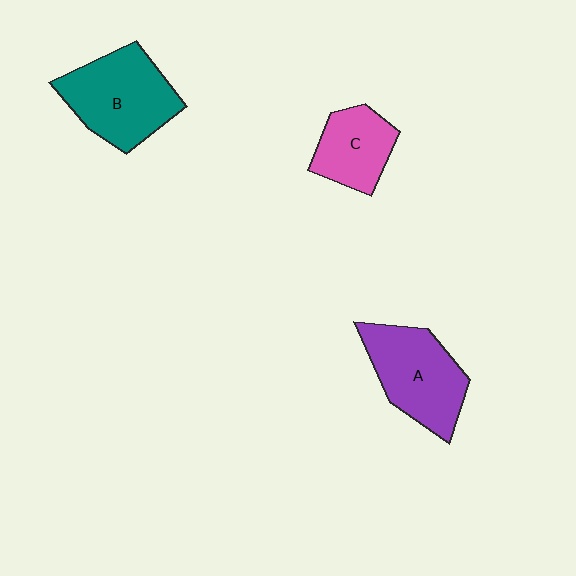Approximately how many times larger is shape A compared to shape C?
Approximately 1.5 times.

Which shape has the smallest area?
Shape C (pink).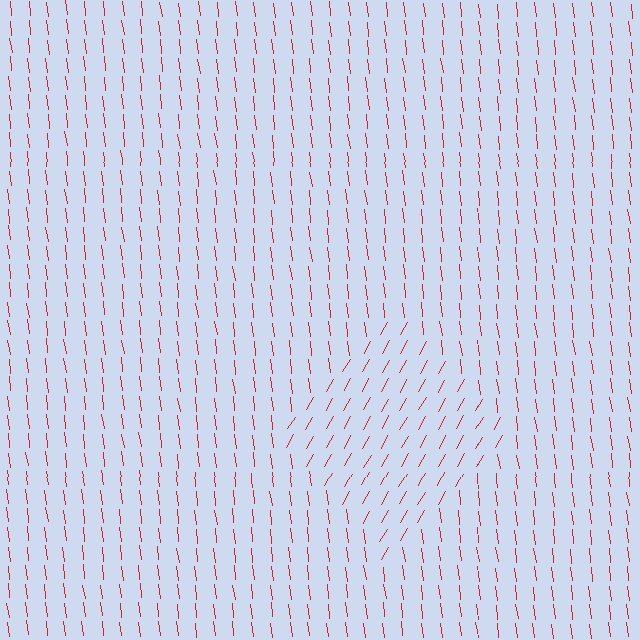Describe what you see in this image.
The image is filled with small red line segments. A diamond region in the image has lines oriented differently from the surrounding lines, creating a visible texture boundary.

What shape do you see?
I see a diamond.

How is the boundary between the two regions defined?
The boundary is defined purely by a change in line orientation (approximately 37 degrees difference). All lines are the same color and thickness.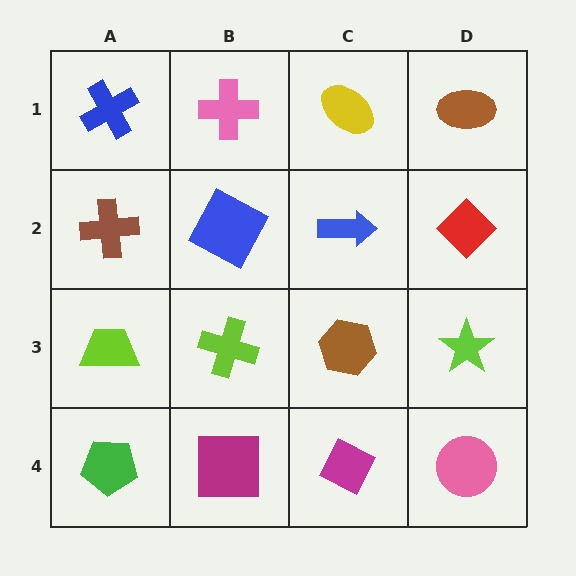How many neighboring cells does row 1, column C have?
3.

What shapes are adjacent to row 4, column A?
A lime trapezoid (row 3, column A), a magenta square (row 4, column B).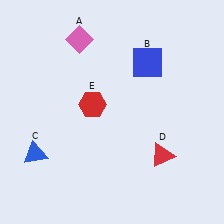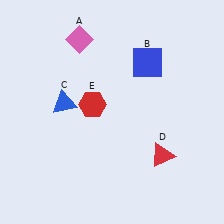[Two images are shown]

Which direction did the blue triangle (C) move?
The blue triangle (C) moved up.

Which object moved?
The blue triangle (C) moved up.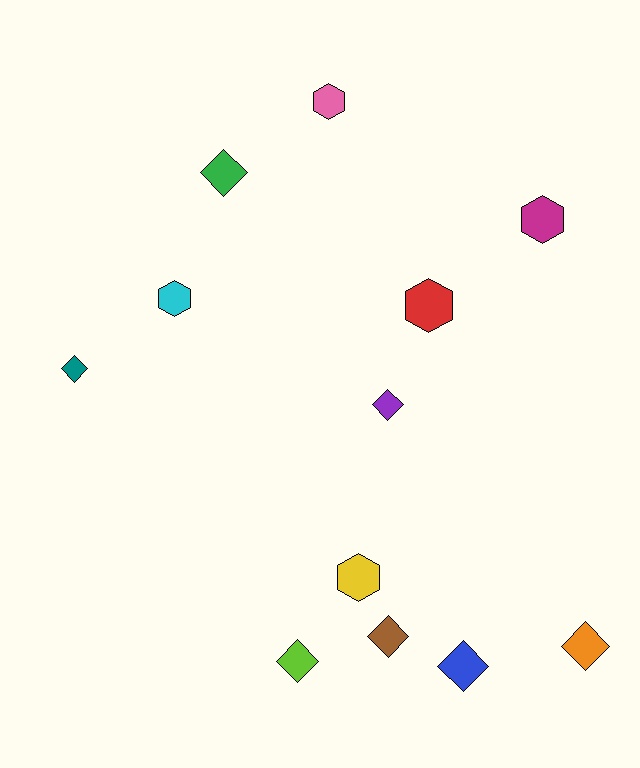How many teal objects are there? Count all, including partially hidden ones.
There is 1 teal object.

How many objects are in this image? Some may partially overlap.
There are 12 objects.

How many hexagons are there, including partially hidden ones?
There are 5 hexagons.